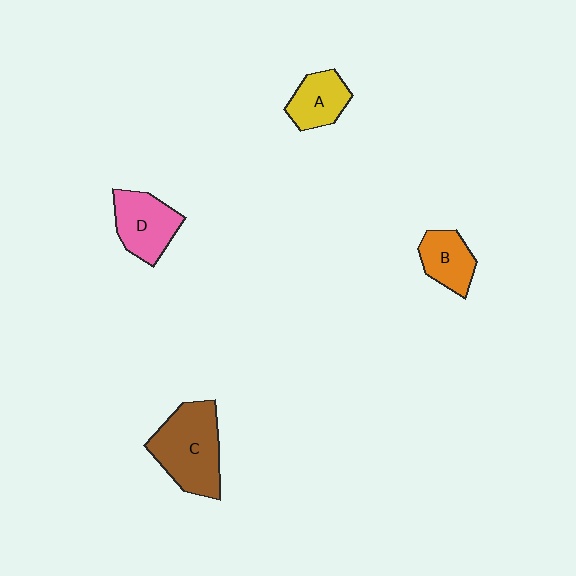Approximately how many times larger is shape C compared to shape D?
Approximately 1.4 times.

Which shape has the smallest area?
Shape B (orange).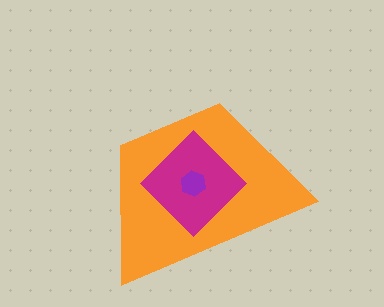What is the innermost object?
The purple hexagon.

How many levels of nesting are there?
3.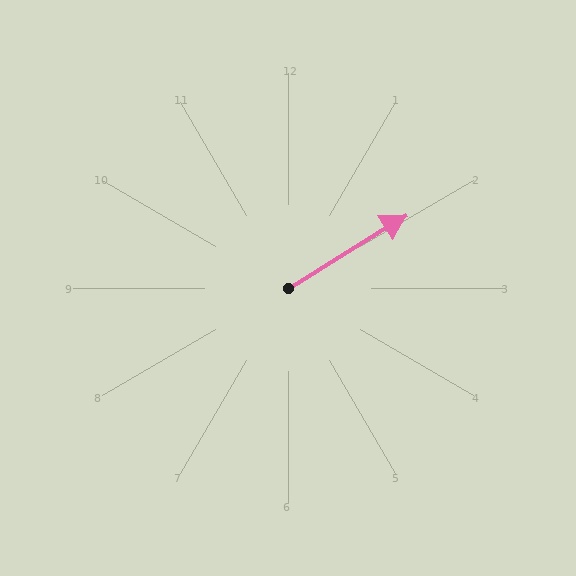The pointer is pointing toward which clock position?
Roughly 2 o'clock.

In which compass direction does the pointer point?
Northeast.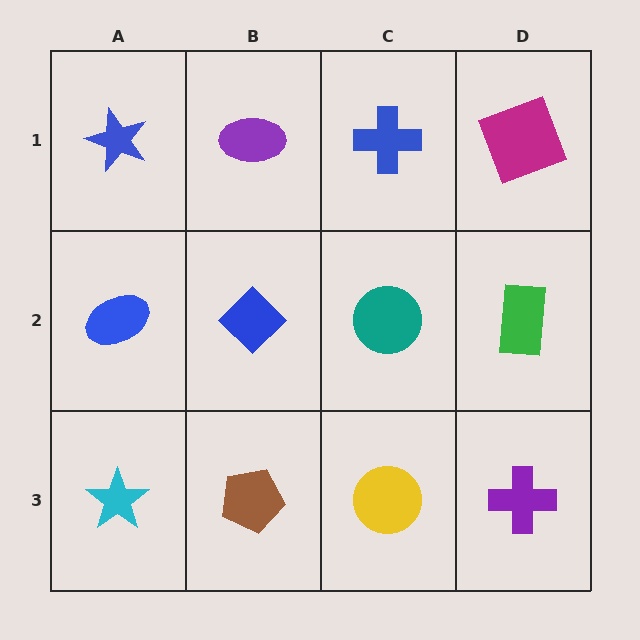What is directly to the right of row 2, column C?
A green rectangle.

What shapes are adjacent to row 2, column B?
A purple ellipse (row 1, column B), a brown pentagon (row 3, column B), a blue ellipse (row 2, column A), a teal circle (row 2, column C).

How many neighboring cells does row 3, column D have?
2.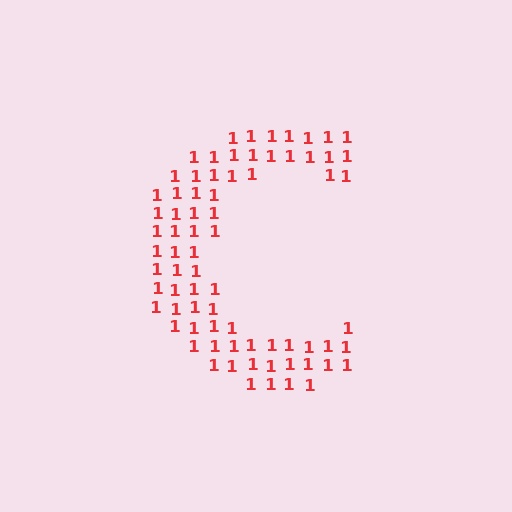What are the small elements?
The small elements are digit 1's.